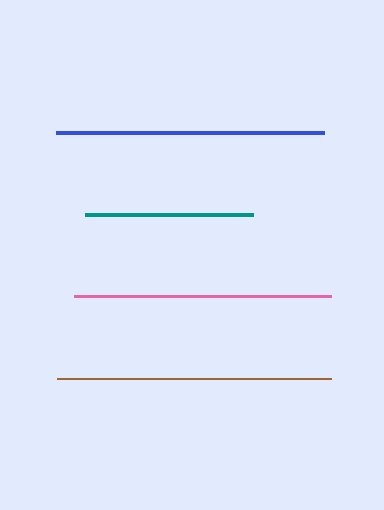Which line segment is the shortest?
The teal line is the shortest at approximately 168 pixels.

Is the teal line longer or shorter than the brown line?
The brown line is longer than the teal line.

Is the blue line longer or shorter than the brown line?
The brown line is longer than the blue line.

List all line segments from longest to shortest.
From longest to shortest: brown, blue, pink, teal.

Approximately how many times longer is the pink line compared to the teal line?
The pink line is approximately 1.5 times the length of the teal line.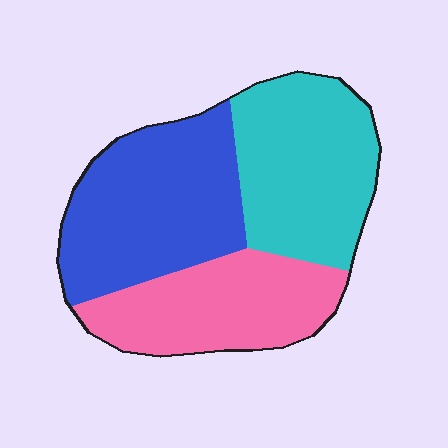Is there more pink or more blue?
Blue.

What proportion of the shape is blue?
Blue covers roughly 35% of the shape.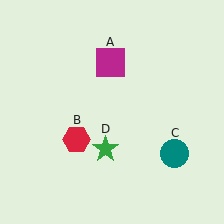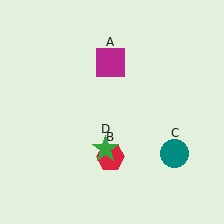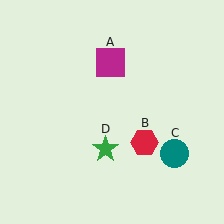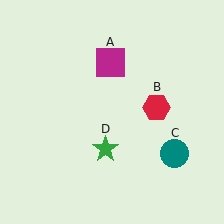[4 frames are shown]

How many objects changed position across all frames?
1 object changed position: red hexagon (object B).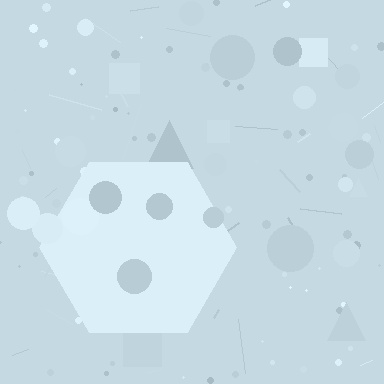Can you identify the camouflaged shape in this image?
The camouflaged shape is a hexagon.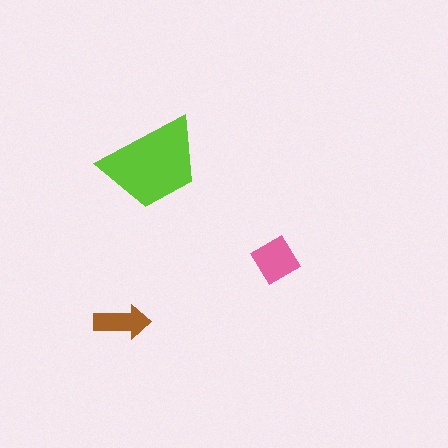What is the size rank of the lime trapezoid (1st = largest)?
1st.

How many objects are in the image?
There are 3 objects in the image.